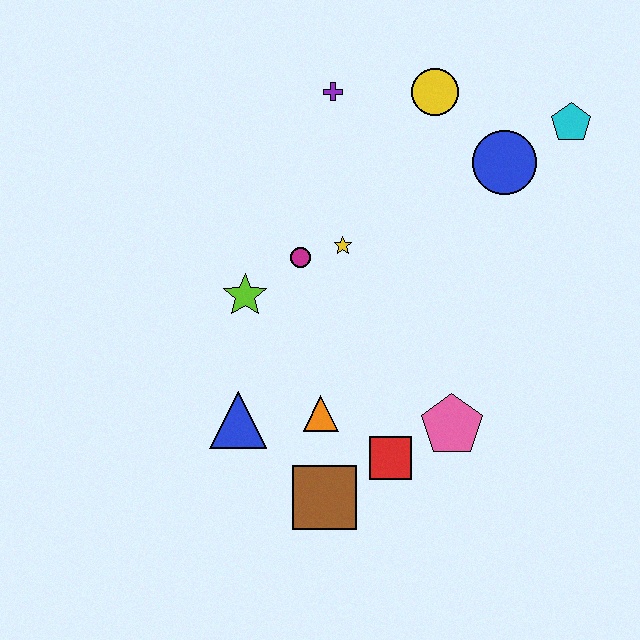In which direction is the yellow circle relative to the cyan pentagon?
The yellow circle is to the left of the cyan pentagon.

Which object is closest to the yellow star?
The magenta circle is closest to the yellow star.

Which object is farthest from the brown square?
The cyan pentagon is farthest from the brown square.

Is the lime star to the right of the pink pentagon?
No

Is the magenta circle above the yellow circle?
No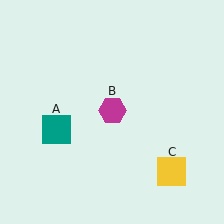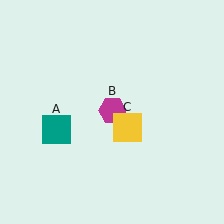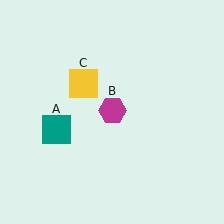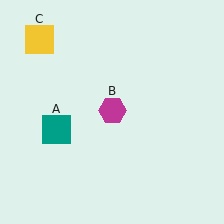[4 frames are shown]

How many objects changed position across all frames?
1 object changed position: yellow square (object C).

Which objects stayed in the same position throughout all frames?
Teal square (object A) and magenta hexagon (object B) remained stationary.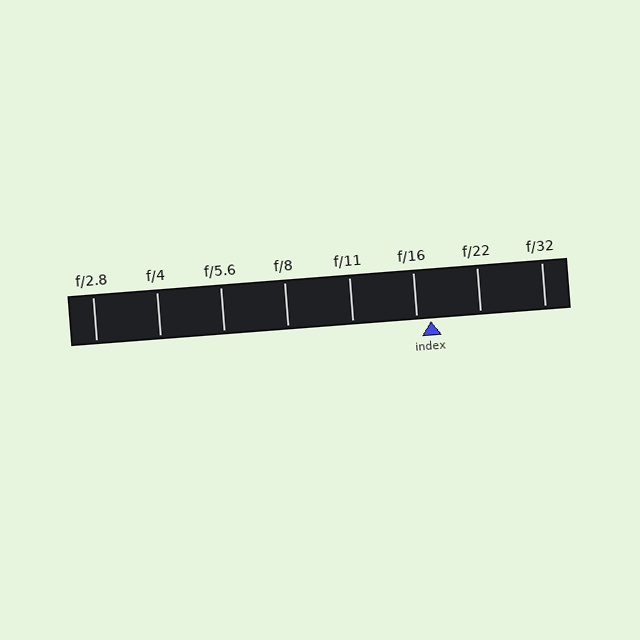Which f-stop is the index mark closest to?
The index mark is closest to f/16.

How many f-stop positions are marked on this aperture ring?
There are 8 f-stop positions marked.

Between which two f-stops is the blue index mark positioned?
The index mark is between f/16 and f/22.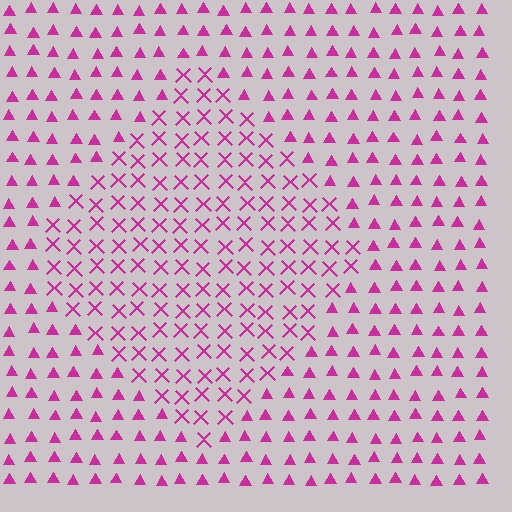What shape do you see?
I see a diamond.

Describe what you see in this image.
The image is filled with small magenta elements arranged in a uniform grid. A diamond-shaped region contains X marks, while the surrounding area contains triangles. The boundary is defined purely by the change in element shape.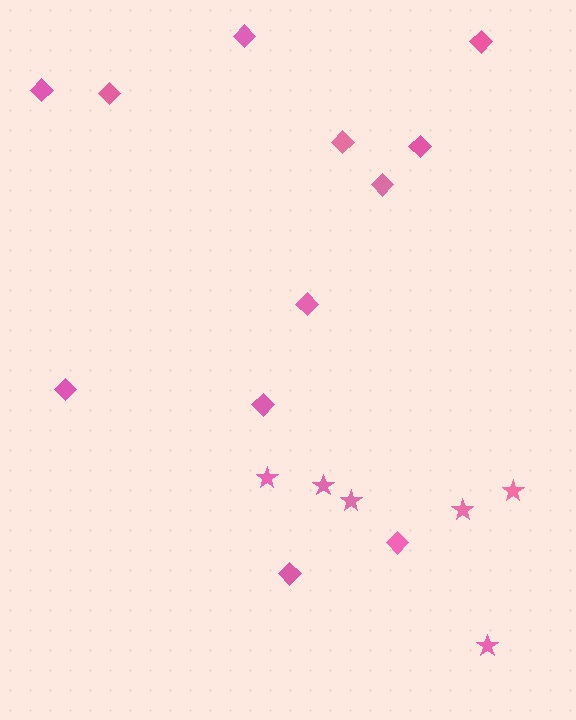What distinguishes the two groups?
There are 2 groups: one group of diamonds (12) and one group of stars (6).